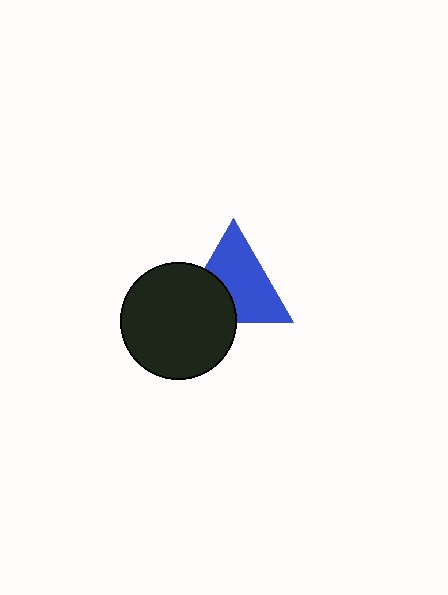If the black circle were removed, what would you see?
You would see the complete blue triangle.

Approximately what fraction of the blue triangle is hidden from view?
Roughly 34% of the blue triangle is hidden behind the black circle.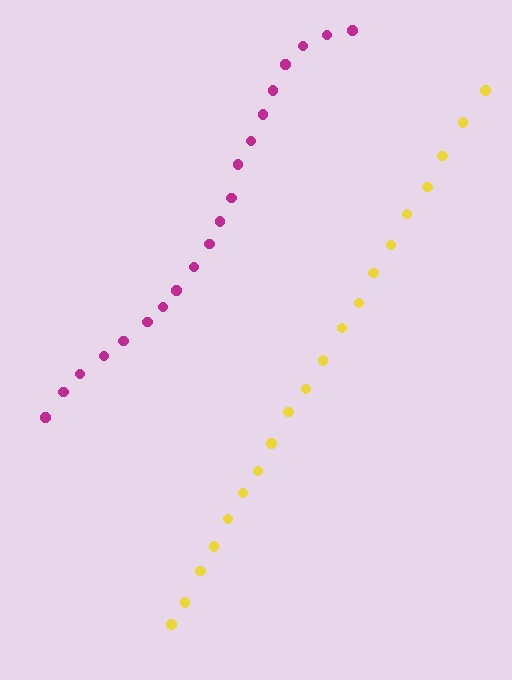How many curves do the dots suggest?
There are 2 distinct paths.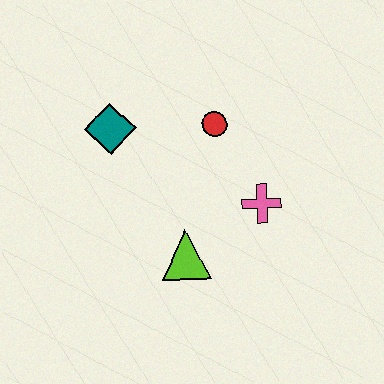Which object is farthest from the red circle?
The lime triangle is farthest from the red circle.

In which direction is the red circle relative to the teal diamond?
The red circle is to the right of the teal diamond.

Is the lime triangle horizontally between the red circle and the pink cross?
No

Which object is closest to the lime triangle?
The pink cross is closest to the lime triangle.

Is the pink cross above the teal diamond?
No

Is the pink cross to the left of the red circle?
No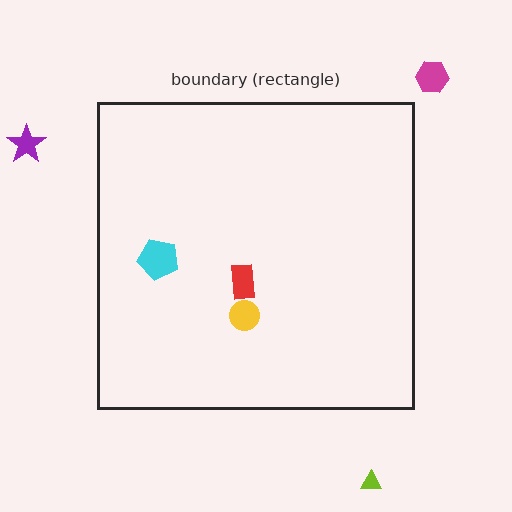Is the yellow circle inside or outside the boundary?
Inside.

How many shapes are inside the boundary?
3 inside, 3 outside.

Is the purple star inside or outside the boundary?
Outside.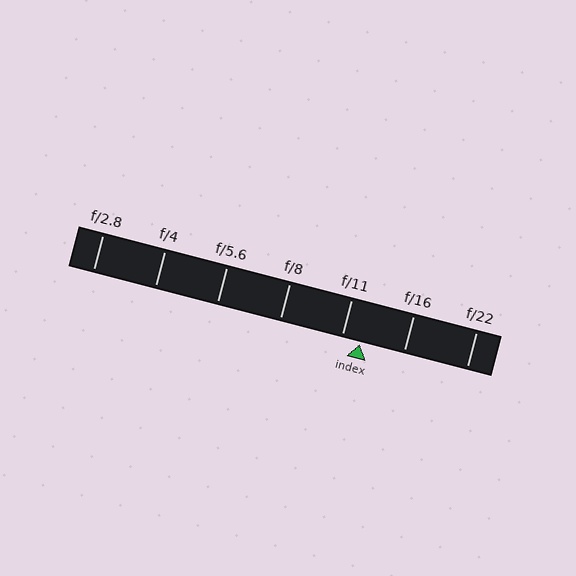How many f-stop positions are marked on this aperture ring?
There are 7 f-stop positions marked.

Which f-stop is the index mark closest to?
The index mark is closest to f/11.